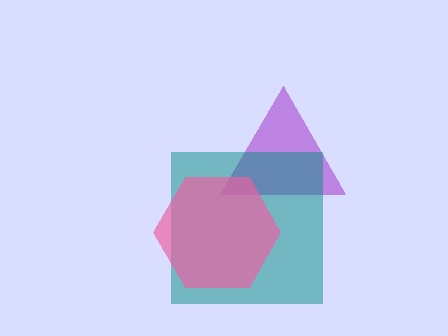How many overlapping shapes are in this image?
There are 3 overlapping shapes in the image.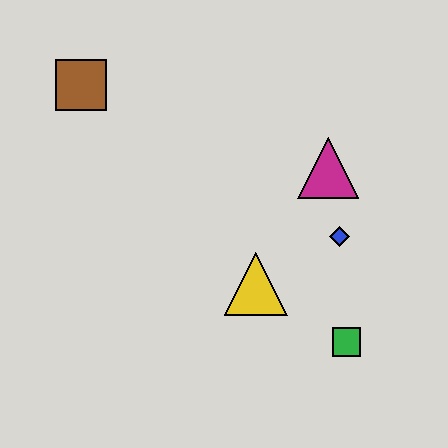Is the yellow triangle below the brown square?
Yes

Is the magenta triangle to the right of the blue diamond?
No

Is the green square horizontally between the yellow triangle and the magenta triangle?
No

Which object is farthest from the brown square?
The green square is farthest from the brown square.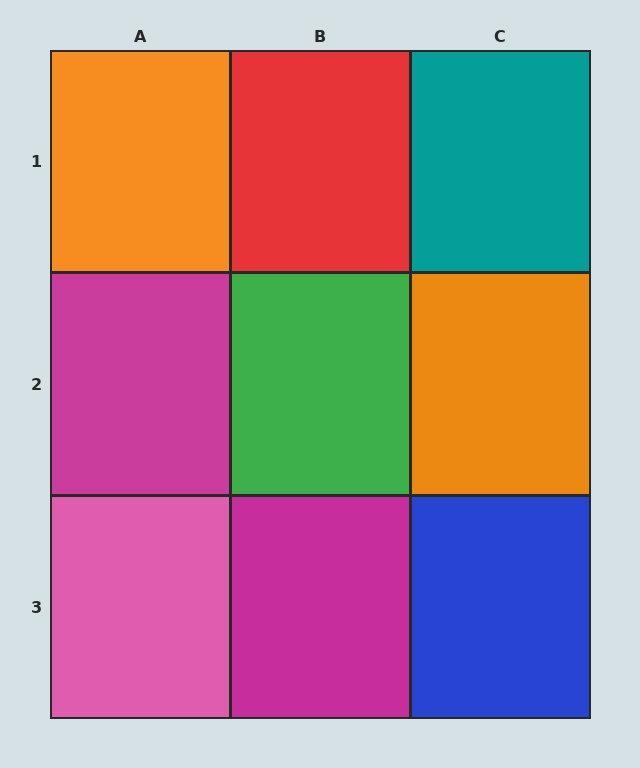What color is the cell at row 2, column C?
Orange.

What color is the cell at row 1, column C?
Teal.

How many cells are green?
1 cell is green.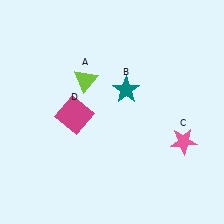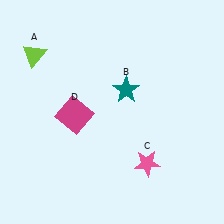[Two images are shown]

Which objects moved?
The objects that moved are: the lime triangle (A), the pink star (C).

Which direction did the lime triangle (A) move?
The lime triangle (A) moved left.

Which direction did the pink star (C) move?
The pink star (C) moved left.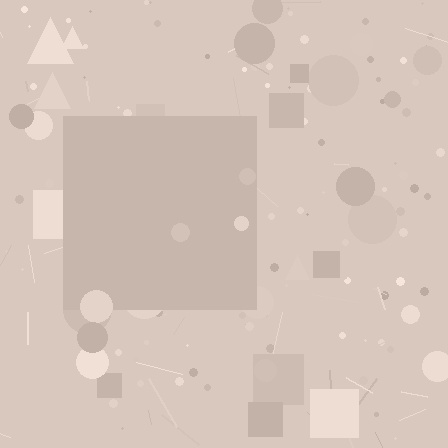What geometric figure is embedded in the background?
A square is embedded in the background.